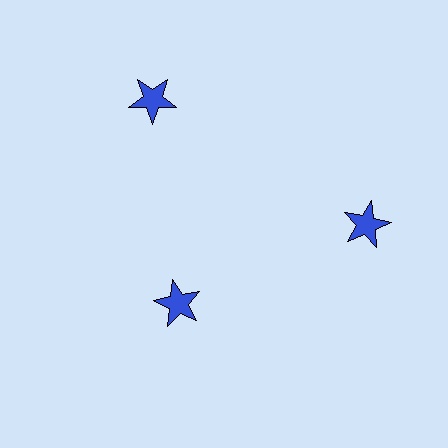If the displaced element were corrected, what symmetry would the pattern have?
It would have 3-fold rotational symmetry — the pattern would map onto itself every 120 degrees.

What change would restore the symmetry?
The symmetry would be restored by moving it outward, back onto the ring so that all 3 stars sit at equal angles and equal distance from the center.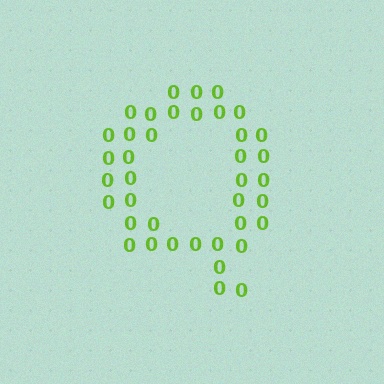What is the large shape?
The large shape is the letter Q.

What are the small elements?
The small elements are digit 0's.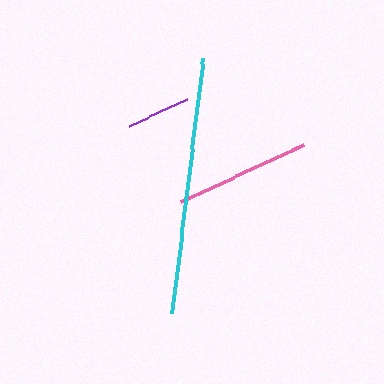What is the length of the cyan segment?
The cyan segment is approximately 258 pixels long.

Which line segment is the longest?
The cyan line is the longest at approximately 258 pixels.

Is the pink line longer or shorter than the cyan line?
The cyan line is longer than the pink line.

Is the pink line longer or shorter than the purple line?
The pink line is longer than the purple line.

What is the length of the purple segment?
The purple segment is approximately 64 pixels long.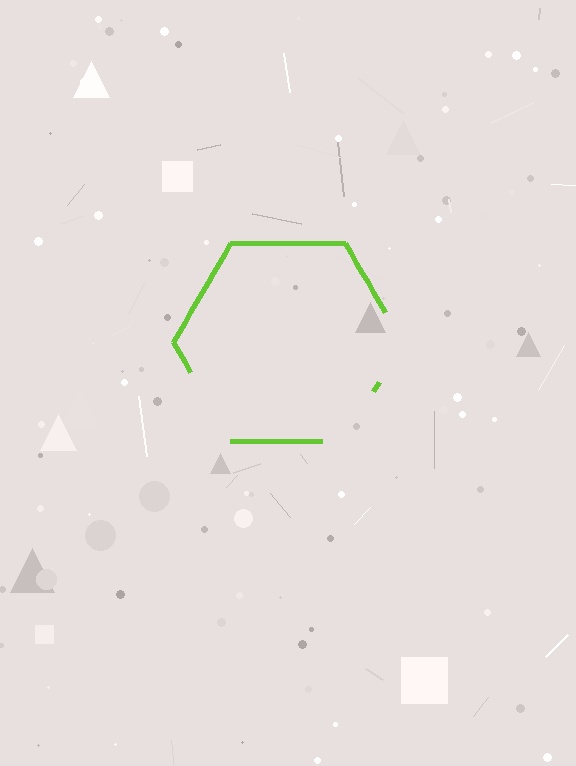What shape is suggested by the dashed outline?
The dashed outline suggests a hexagon.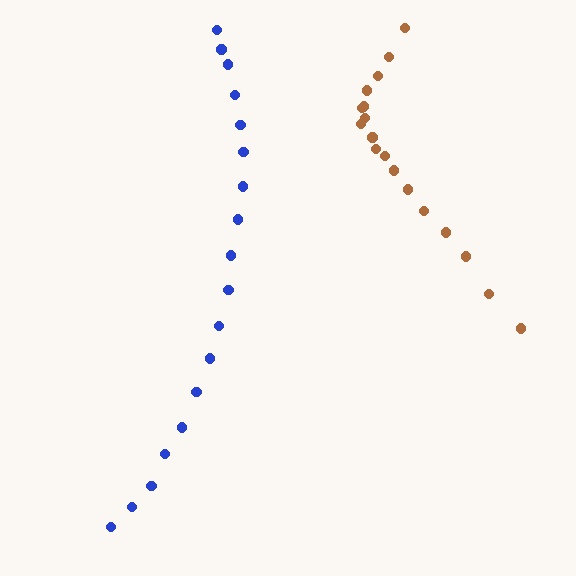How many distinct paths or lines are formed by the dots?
There are 2 distinct paths.